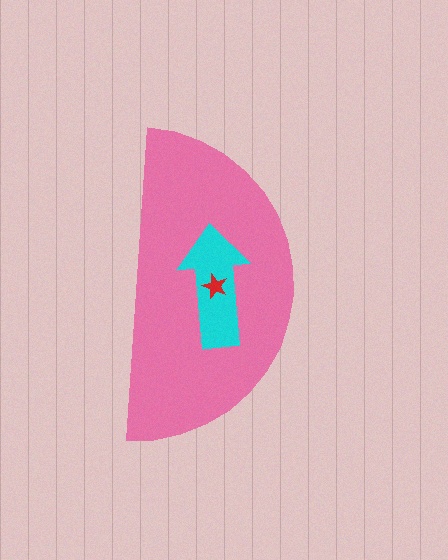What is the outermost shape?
The pink semicircle.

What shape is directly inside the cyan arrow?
The red star.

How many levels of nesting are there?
3.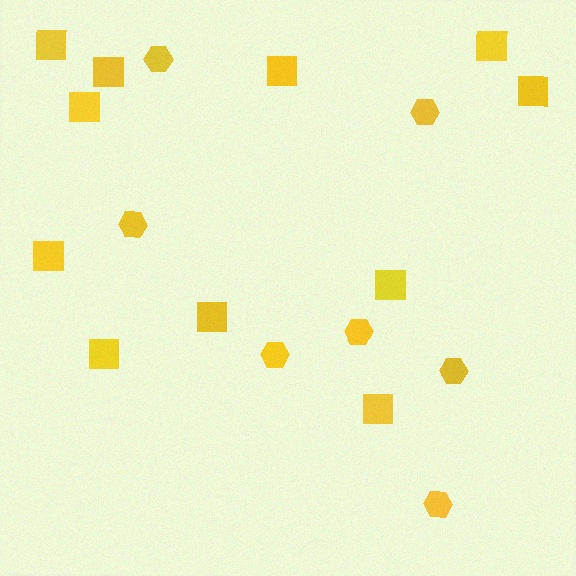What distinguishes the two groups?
There are 2 groups: one group of squares (11) and one group of hexagons (7).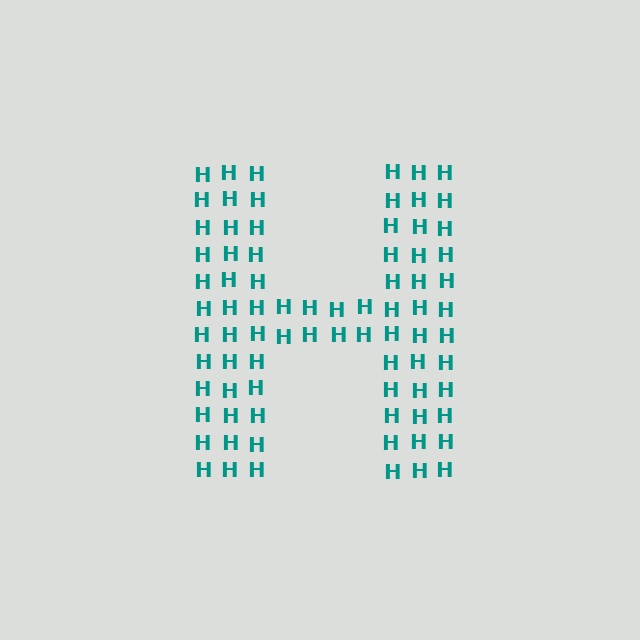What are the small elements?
The small elements are letter H's.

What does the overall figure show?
The overall figure shows the letter H.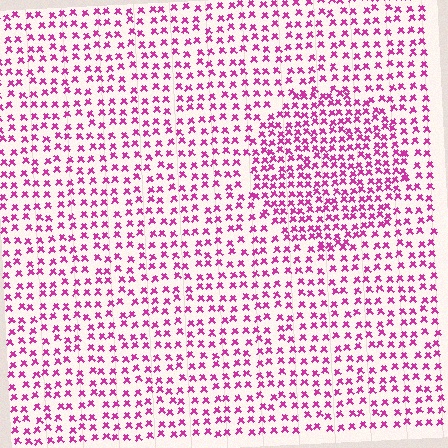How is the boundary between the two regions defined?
The boundary is defined by a change in element density (approximately 1.6x ratio). All elements are the same color, size, and shape.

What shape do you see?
I see a circle.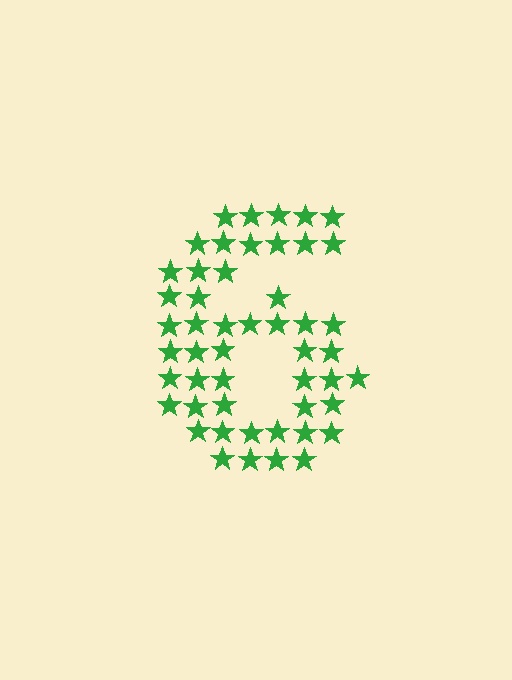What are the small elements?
The small elements are stars.